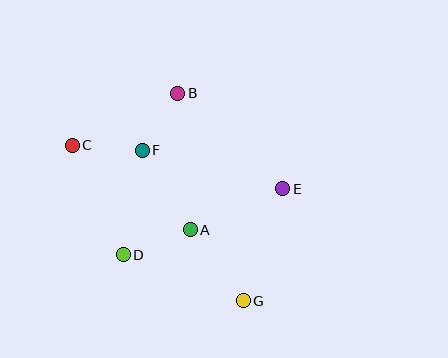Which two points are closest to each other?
Points B and F are closest to each other.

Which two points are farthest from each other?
Points C and G are farthest from each other.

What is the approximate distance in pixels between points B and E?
The distance between B and E is approximately 142 pixels.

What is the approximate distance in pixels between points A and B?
The distance between A and B is approximately 137 pixels.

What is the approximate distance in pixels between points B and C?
The distance between B and C is approximately 118 pixels.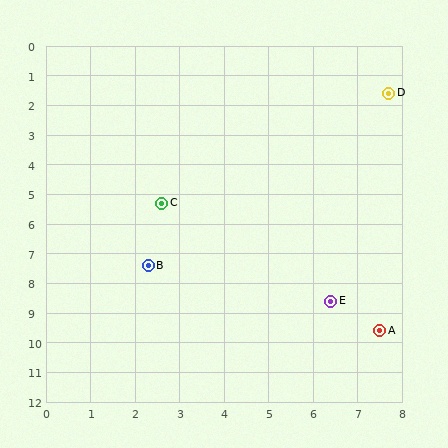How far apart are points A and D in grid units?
Points A and D are about 8.0 grid units apart.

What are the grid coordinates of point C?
Point C is at approximately (2.6, 5.3).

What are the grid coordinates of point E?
Point E is at approximately (6.4, 8.6).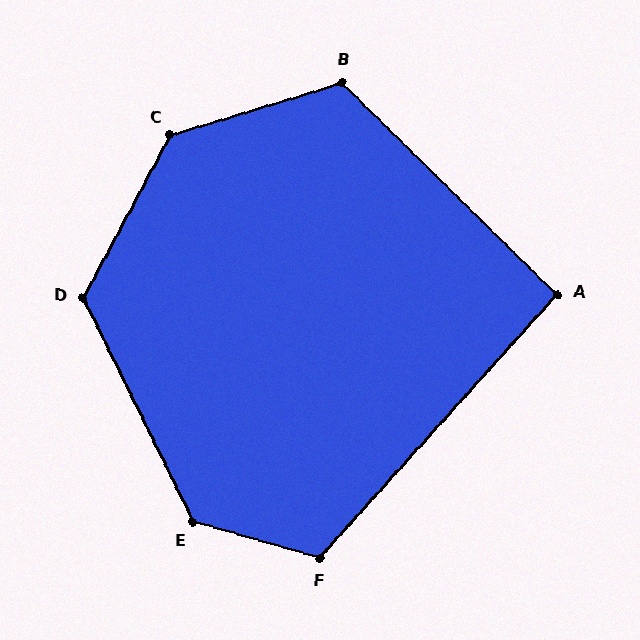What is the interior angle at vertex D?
Approximately 126 degrees (obtuse).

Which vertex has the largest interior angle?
C, at approximately 135 degrees.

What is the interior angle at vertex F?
Approximately 116 degrees (obtuse).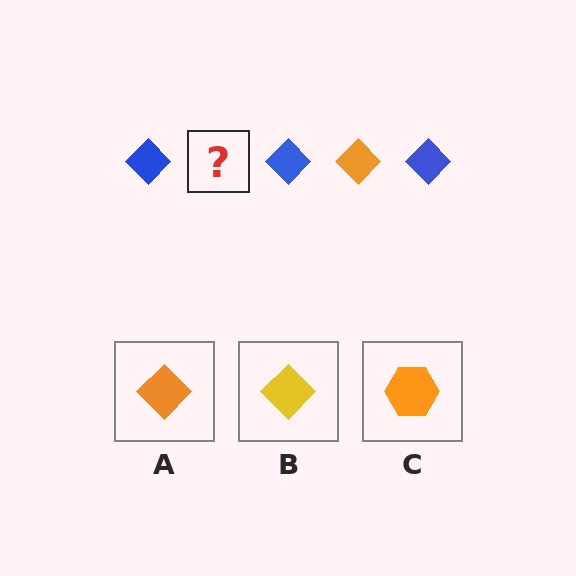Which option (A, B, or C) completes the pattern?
A.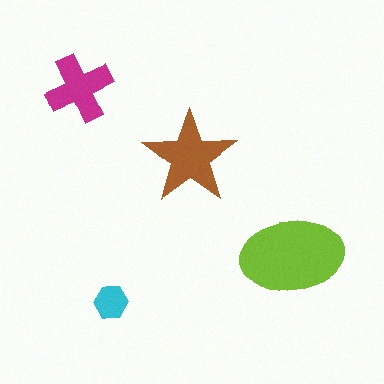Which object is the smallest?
The cyan hexagon.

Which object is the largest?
The lime ellipse.